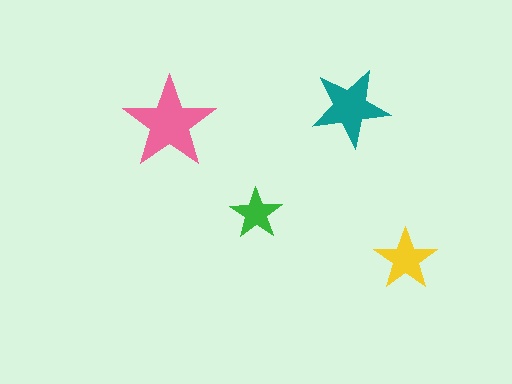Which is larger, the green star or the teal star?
The teal one.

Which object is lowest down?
The yellow star is bottommost.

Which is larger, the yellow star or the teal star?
The teal one.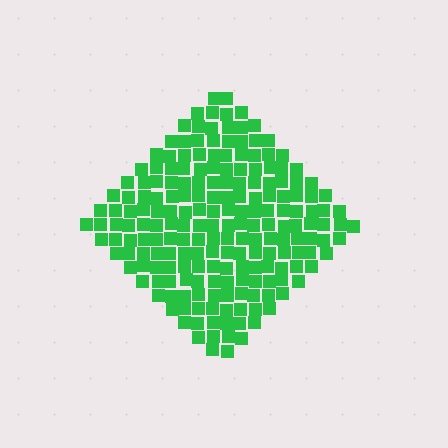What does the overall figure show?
The overall figure shows a diamond.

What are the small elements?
The small elements are squares.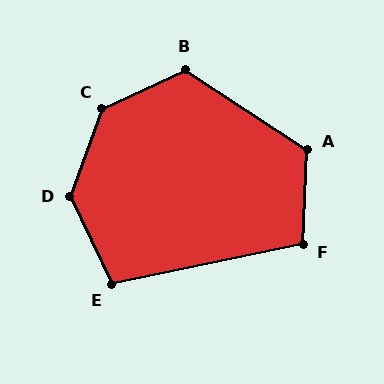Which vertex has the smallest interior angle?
E, at approximately 104 degrees.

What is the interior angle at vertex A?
Approximately 121 degrees (obtuse).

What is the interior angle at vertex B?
Approximately 121 degrees (obtuse).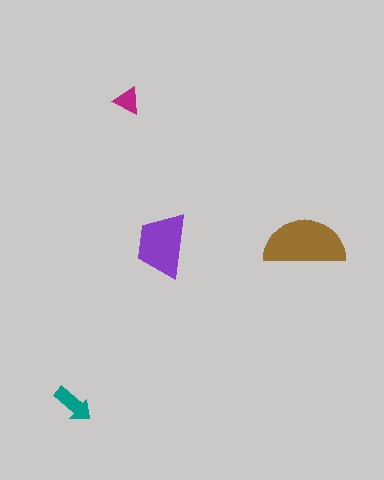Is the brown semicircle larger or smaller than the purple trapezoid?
Larger.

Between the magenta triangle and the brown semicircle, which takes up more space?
The brown semicircle.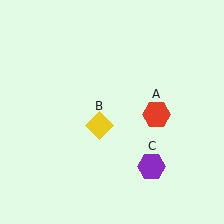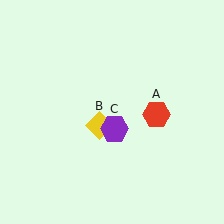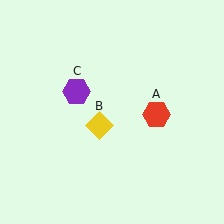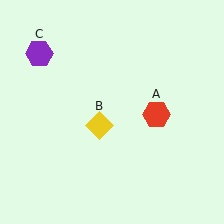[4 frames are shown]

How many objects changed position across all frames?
1 object changed position: purple hexagon (object C).